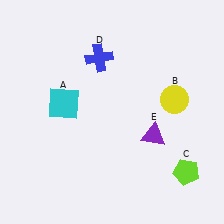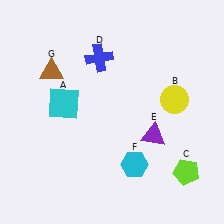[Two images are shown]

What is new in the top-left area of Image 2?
A brown triangle (G) was added in the top-left area of Image 2.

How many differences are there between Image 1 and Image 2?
There are 2 differences between the two images.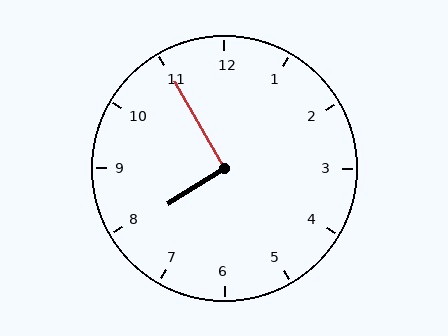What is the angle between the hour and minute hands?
Approximately 92 degrees.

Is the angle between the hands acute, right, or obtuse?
It is right.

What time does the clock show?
7:55.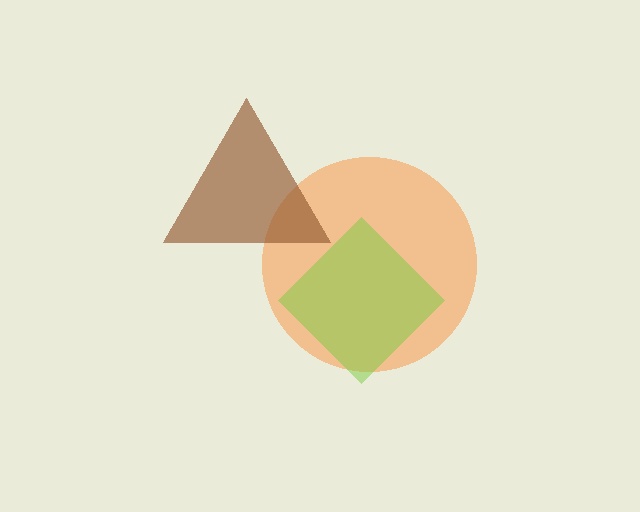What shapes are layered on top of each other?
The layered shapes are: an orange circle, a brown triangle, a lime diamond.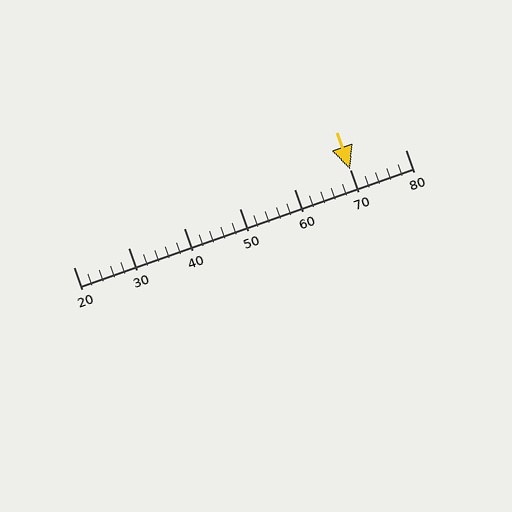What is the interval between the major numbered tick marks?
The major tick marks are spaced 10 units apart.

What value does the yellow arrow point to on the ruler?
The yellow arrow points to approximately 70.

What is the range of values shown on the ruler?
The ruler shows values from 20 to 80.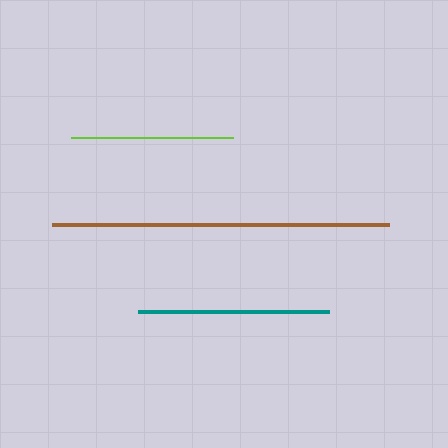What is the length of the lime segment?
The lime segment is approximately 162 pixels long.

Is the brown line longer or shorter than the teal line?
The brown line is longer than the teal line.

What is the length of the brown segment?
The brown segment is approximately 337 pixels long.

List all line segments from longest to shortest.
From longest to shortest: brown, teal, lime.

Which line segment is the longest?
The brown line is the longest at approximately 337 pixels.